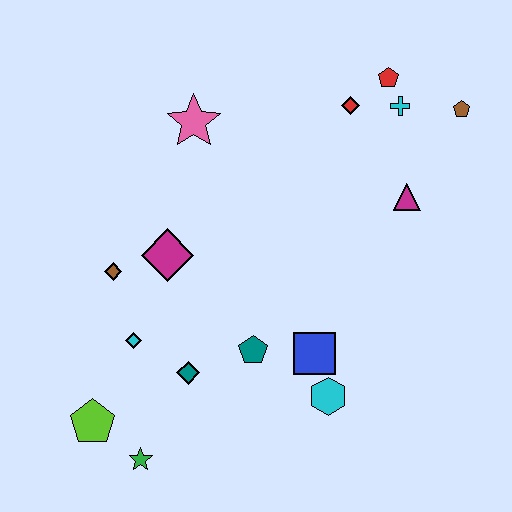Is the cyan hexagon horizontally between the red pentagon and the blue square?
Yes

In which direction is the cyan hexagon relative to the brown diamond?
The cyan hexagon is to the right of the brown diamond.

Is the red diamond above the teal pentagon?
Yes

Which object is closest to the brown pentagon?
The cyan cross is closest to the brown pentagon.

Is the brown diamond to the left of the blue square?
Yes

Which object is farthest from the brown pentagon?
The lime pentagon is farthest from the brown pentagon.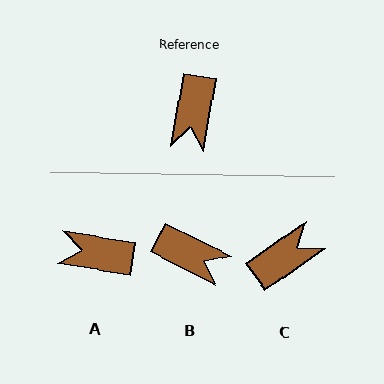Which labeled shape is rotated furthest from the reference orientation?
C, about 134 degrees away.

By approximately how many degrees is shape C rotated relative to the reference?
Approximately 134 degrees counter-clockwise.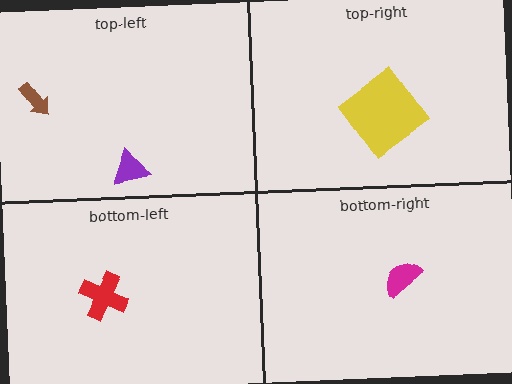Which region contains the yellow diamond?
The top-right region.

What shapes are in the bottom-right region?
The magenta semicircle.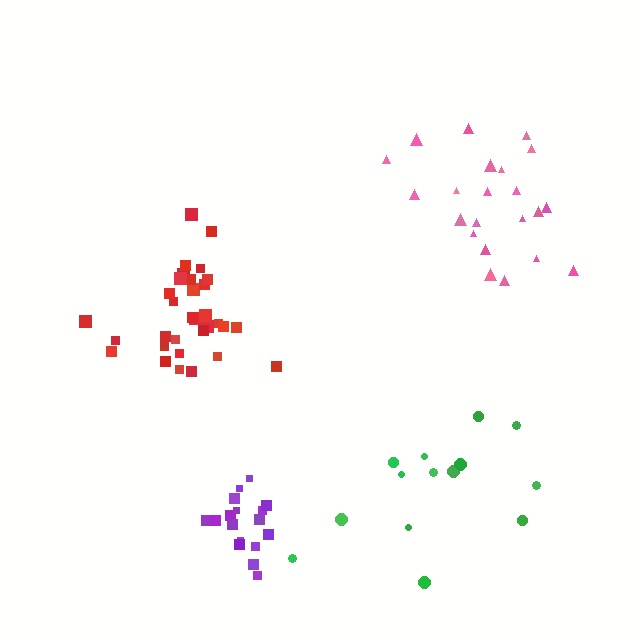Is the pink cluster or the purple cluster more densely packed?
Purple.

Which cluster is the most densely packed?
Purple.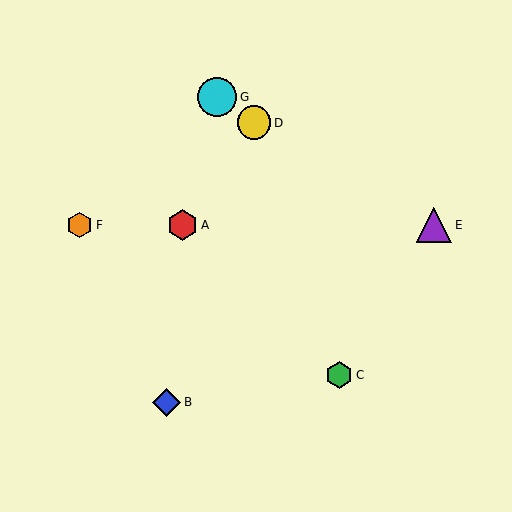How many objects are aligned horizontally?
3 objects (A, E, F) are aligned horizontally.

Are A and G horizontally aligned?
No, A is at y≈225 and G is at y≈97.